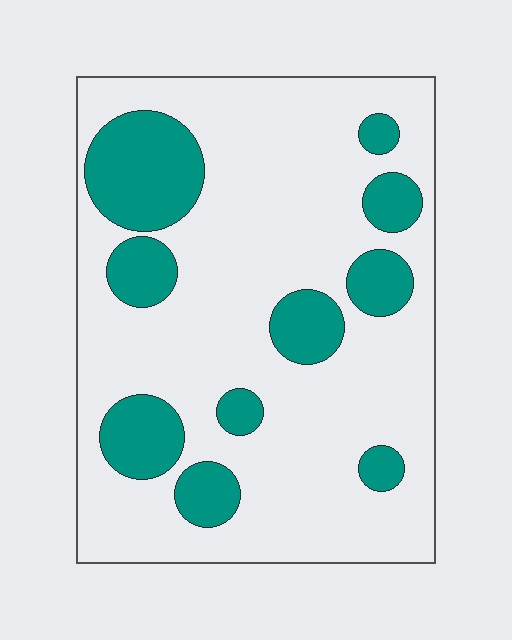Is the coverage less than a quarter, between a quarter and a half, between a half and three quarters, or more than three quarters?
Less than a quarter.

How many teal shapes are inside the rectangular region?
10.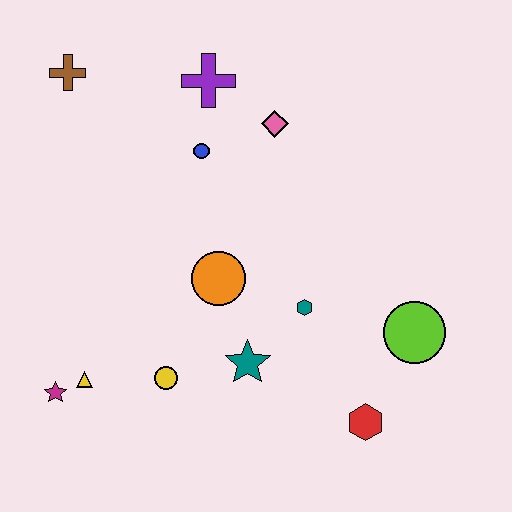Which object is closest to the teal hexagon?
The teal star is closest to the teal hexagon.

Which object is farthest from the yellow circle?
The brown cross is farthest from the yellow circle.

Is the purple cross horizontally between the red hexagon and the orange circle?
No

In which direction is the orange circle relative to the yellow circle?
The orange circle is above the yellow circle.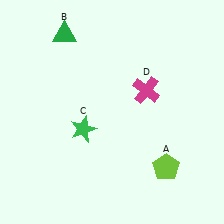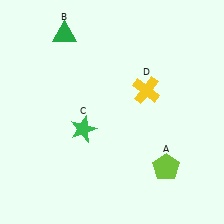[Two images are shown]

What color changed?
The cross (D) changed from magenta in Image 1 to yellow in Image 2.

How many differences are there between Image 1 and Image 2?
There is 1 difference between the two images.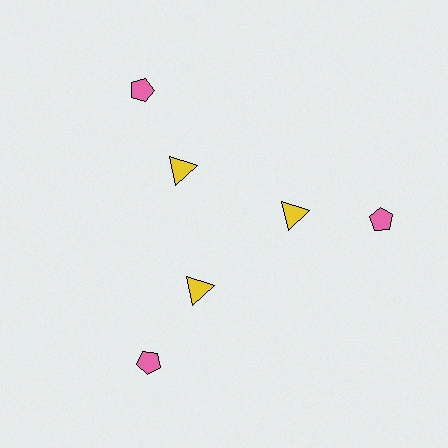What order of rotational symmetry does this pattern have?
This pattern has 3-fold rotational symmetry.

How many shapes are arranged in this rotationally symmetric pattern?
There are 6 shapes, arranged in 3 groups of 2.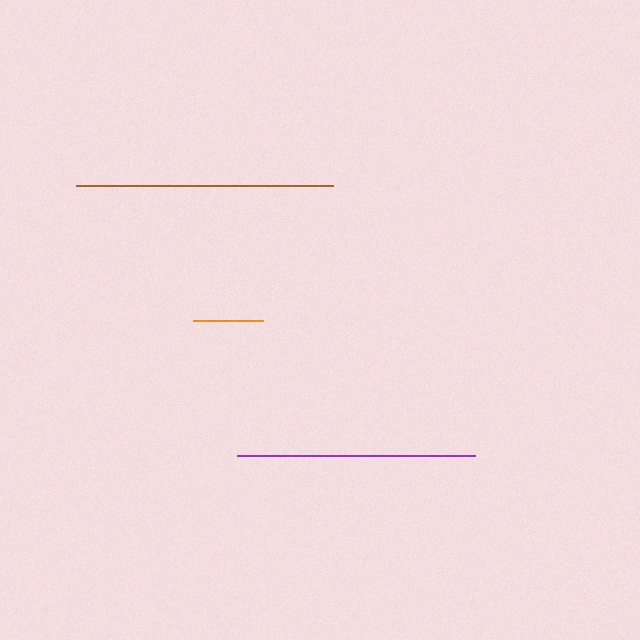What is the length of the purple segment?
The purple segment is approximately 237 pixels long.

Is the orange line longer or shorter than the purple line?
The purple line is longer than the orange line.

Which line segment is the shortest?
The orange line is the shortest at approximately 70 pixels.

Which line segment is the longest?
The brown line is the longest at approximately 257 pixels.